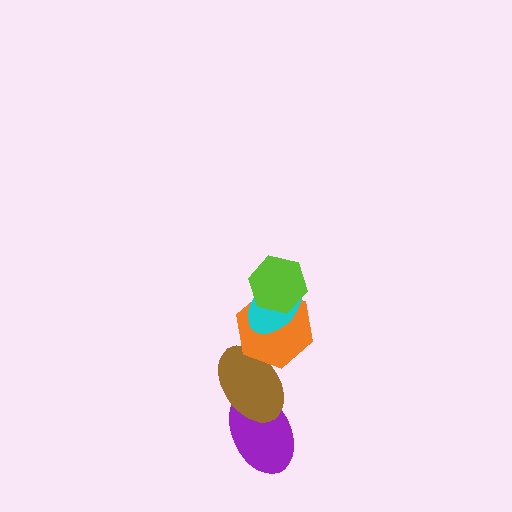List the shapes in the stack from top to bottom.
From top to bottom: the lime hexagon, the cyan ellipse, the orange hexagon, the brown ellipse, the purple ellipse.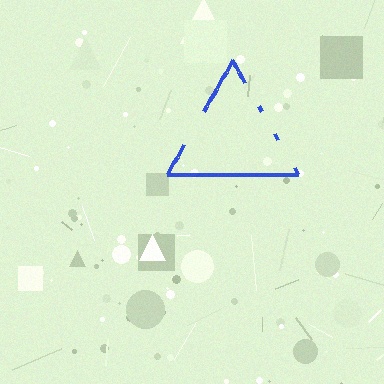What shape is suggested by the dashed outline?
The dashed outline suggests a triangle.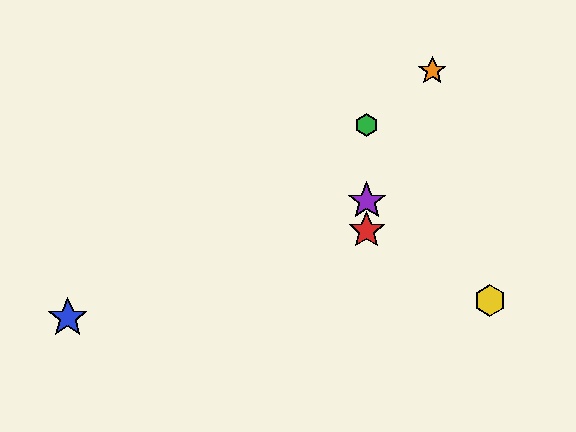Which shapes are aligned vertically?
The red star, the green hexagon, the purple star are aligned vertically.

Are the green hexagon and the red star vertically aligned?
Yes, both are at x≈367.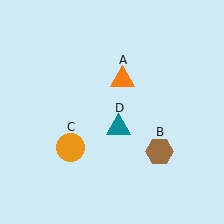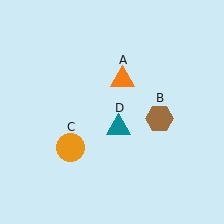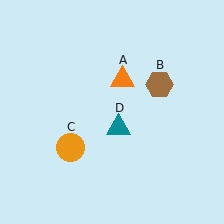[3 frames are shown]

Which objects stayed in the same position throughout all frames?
Orange triangle (object A) and orange circle (object C) and teal triangle (object D) remained stationary.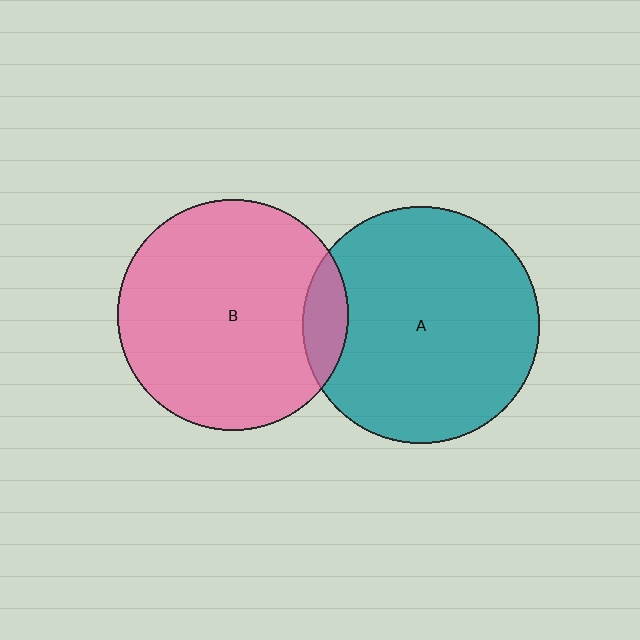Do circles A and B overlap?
Yes.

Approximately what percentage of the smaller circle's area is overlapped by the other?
Approximately 10%.